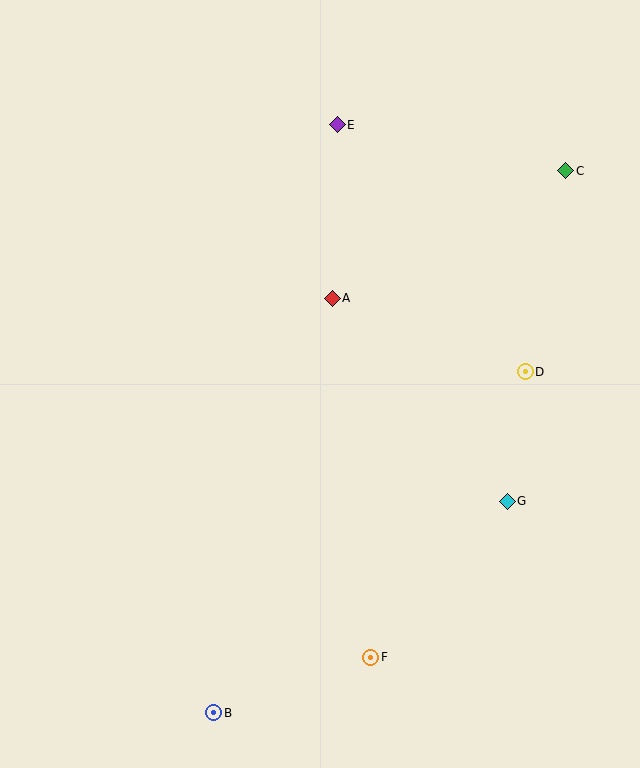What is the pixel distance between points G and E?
The distance between G and E is 413 pixels.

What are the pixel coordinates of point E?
Point E is at (337, 125).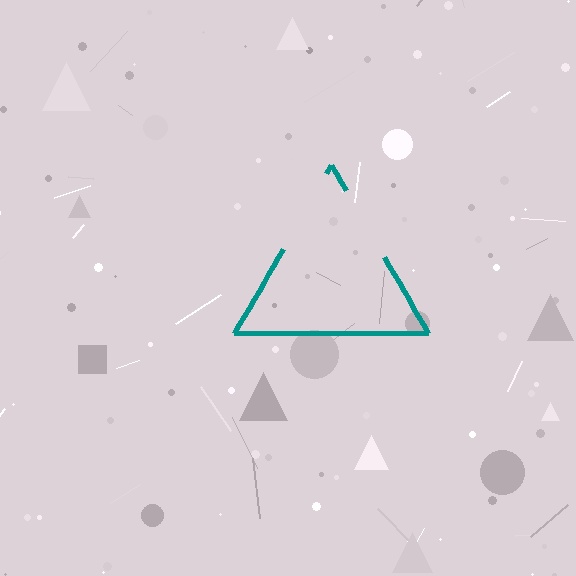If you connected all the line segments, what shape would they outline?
They would outline a triangle.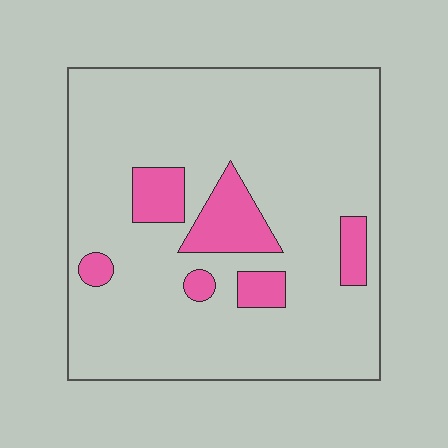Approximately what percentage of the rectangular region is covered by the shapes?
Approximately 15%.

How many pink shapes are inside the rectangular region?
6.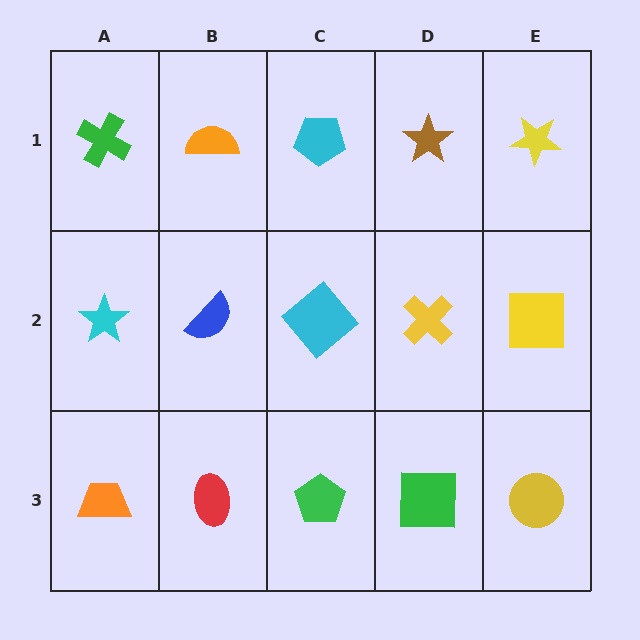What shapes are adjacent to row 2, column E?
A yellow star (row 1, column E), a yellow circle (row 3, column E), a yellow cross (row 2, column D).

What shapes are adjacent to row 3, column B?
A blue semicircle (row 2, column B), an orange trapezoid (row 3, column A), a green pentagon (row 3, column C).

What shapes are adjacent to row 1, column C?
A cyan diamond (row 2, column C), an orange semicircle (row 1, column B), a brown star (row 1, column D).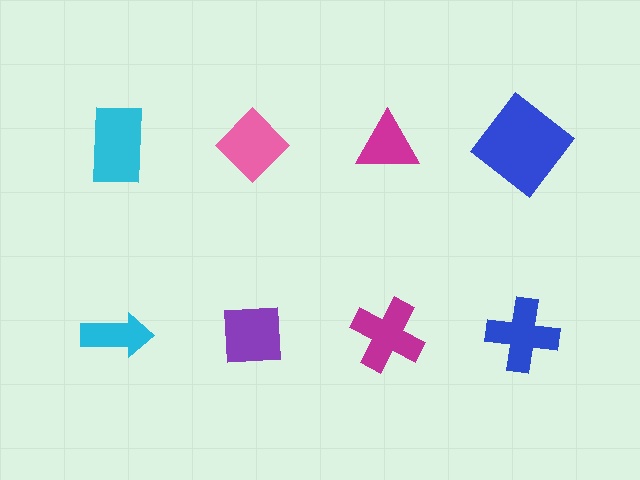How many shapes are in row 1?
4 shapes.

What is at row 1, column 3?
A magenta triangle.